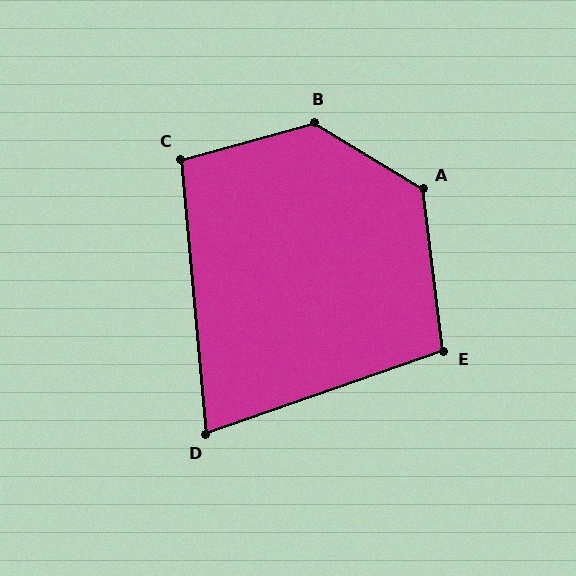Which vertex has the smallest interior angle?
D, at approximately 76 degrees.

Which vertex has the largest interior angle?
B, at approximately 133 degrees.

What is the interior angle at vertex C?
Approximately 100 degrees (obtuse).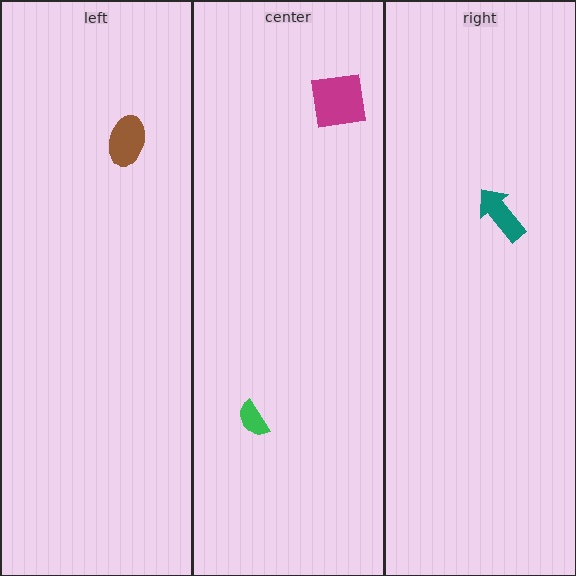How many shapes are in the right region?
1.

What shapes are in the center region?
The green semicircle, the magenta square.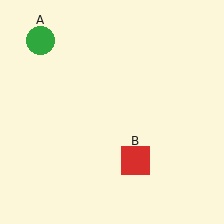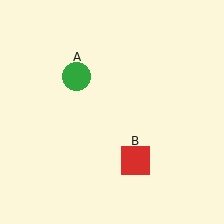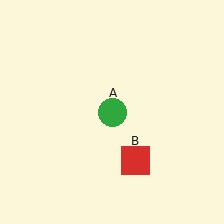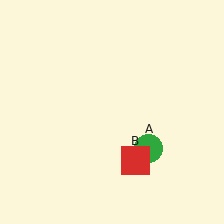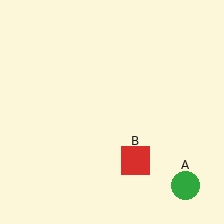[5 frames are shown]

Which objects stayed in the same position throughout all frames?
Red square (object B) remained stationary.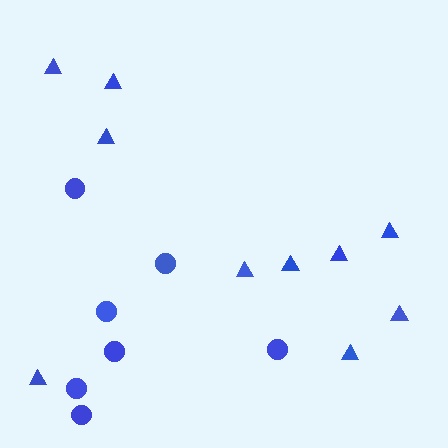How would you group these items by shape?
There are 2 groups: one group of triangles (10) and one group of circles (7).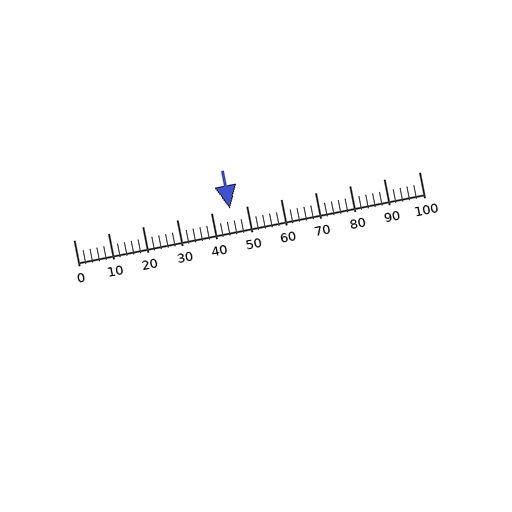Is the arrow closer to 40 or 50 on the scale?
The arrow is closer to 50.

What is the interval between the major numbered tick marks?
The major tick marks are spaced 10 units apart.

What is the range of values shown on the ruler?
The ruler shows values from 0 to 100.